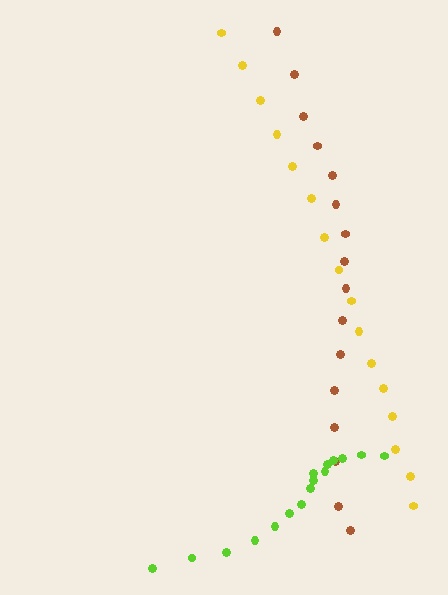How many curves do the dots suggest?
There are 3 distinct paths.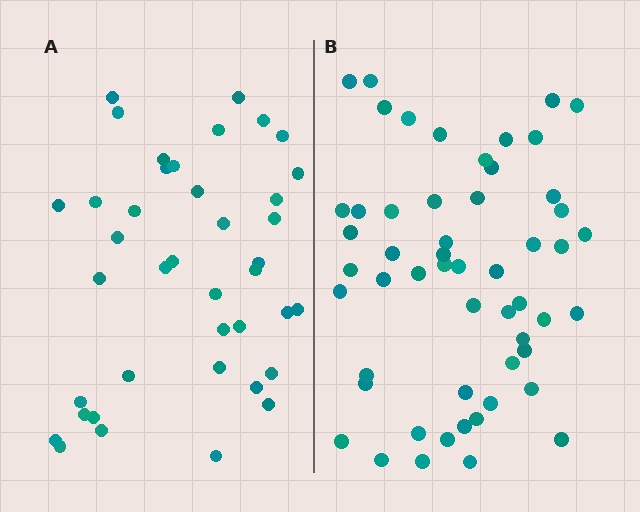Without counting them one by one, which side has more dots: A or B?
Region B (the right region) has more dots.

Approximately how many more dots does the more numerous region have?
Region B has approximately 15 more dots than region A.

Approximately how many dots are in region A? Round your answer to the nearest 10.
About 40 dots.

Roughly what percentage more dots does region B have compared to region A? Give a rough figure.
About 35% more.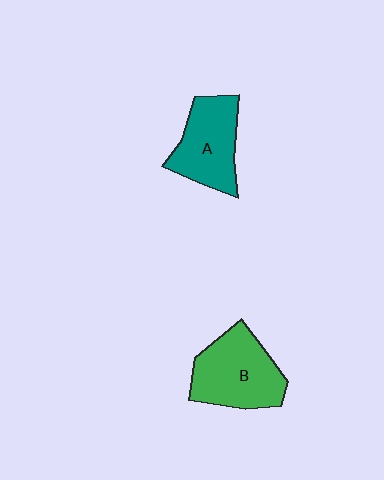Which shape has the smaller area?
Shape A (teal).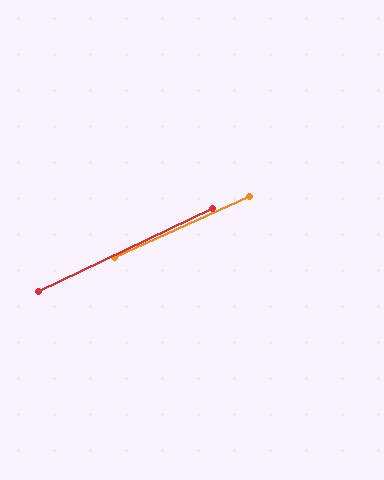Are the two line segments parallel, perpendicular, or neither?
Parallel — their directions differ by only 1.2°.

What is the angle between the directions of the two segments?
Approximately 1 degree.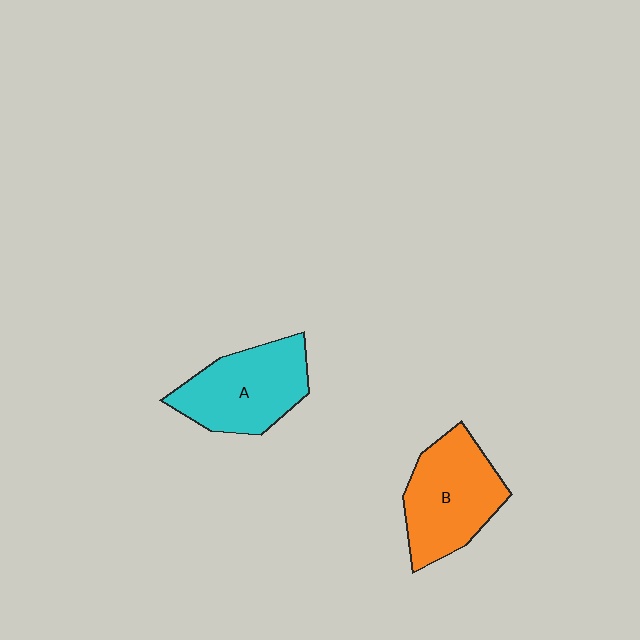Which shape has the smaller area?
Shape A (cyan).